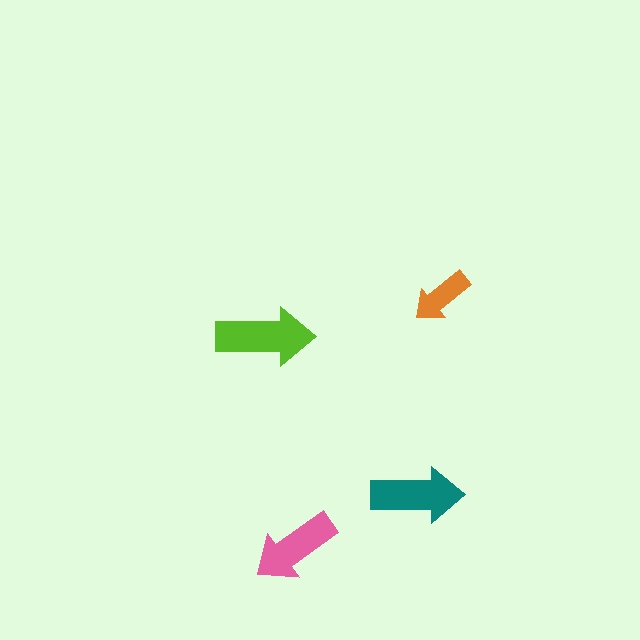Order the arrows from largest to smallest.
the lime one, the teal one, the pink one, the orange one.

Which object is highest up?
The orange arrow is topmost.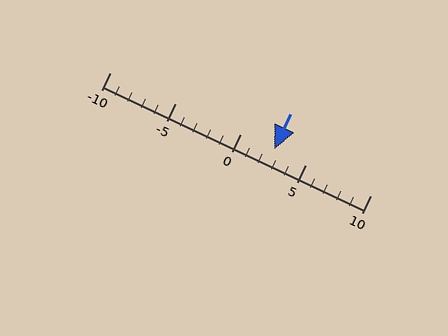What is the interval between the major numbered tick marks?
The major tick marks are spaced 5 units apart.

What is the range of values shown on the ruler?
The ruler shows values from -10 to 10.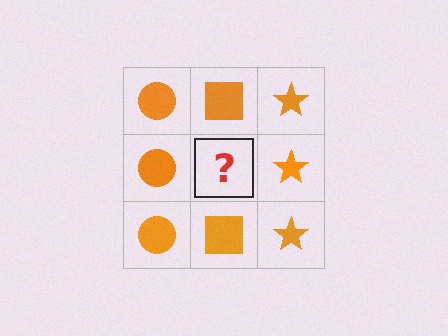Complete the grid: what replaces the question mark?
The question mark should be replaced with an orange square.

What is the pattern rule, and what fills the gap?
The rule is that each column has a consistent shape. The gap should be filled with an orange square.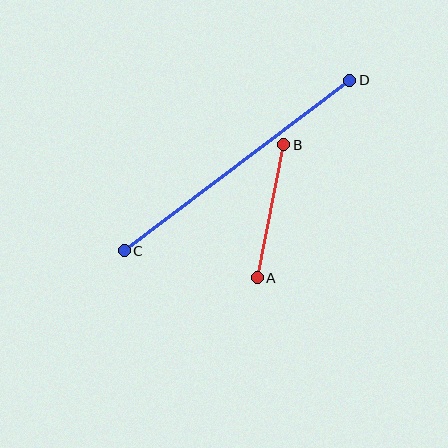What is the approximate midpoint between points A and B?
The midpoint is at approximately (270, 211) pixels.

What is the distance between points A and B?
The distance is approximately 135 pixels.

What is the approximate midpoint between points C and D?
The midpoint is at approximately (237, 165) pixels.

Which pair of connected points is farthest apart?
Points C and D are farthest apart.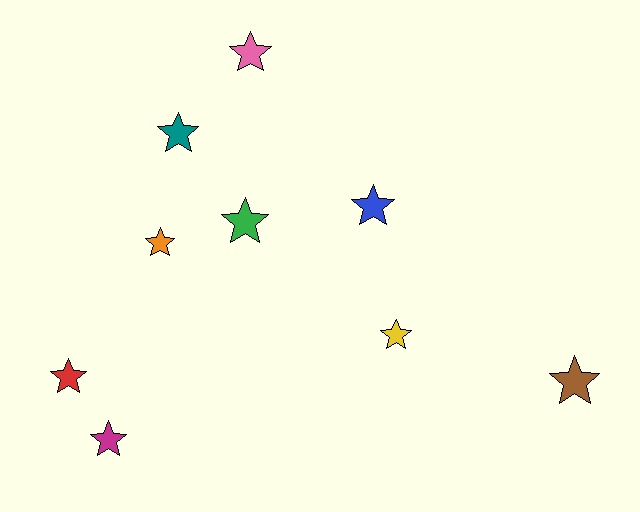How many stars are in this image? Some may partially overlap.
There are 9 stars.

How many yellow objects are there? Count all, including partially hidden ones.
There is 1 yellow object.